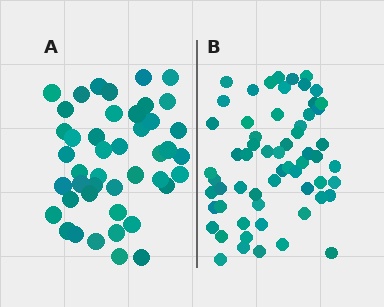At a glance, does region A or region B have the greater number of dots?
Region B (the right region) has more dots.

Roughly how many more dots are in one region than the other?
Region B has approximately 15 more dots than region A.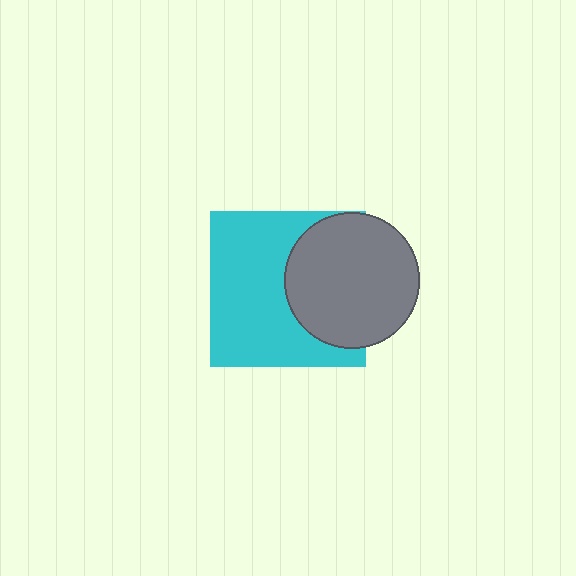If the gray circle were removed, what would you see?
You would see the complete cyan square.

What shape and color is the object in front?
The object in front is a gray circle.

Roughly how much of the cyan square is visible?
About half of it is visible (roughly 62%).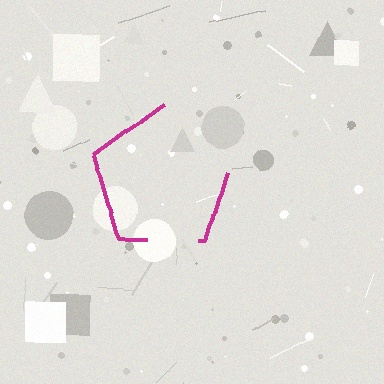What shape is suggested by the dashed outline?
The dashed outline suggests a pentagon.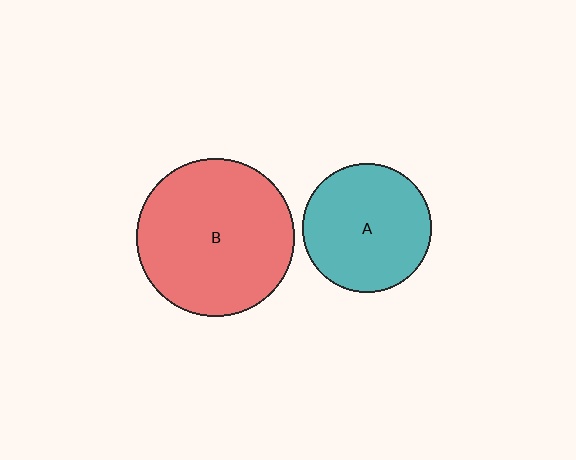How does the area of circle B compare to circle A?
Approximately 1.5 times.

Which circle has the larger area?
Circle B (red).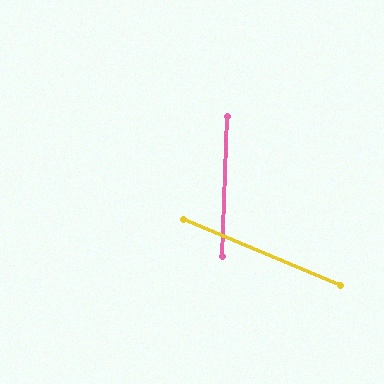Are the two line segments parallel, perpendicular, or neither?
Neither parallel nor perpendicular — they differ by about 69°.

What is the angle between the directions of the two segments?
Approximately 69 degrees.